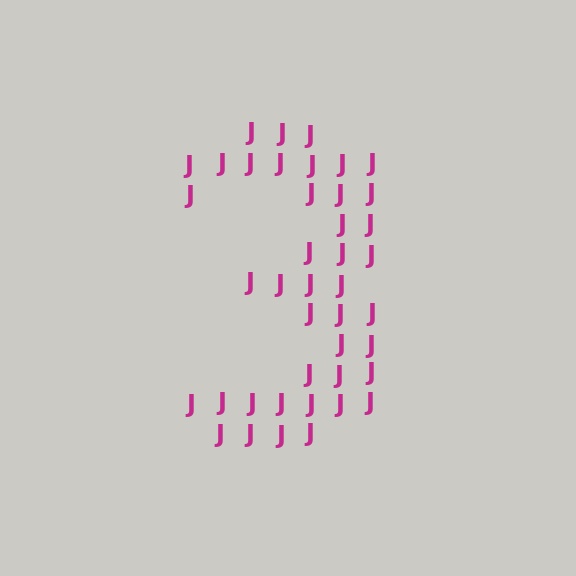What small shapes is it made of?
It is made of small letter J's.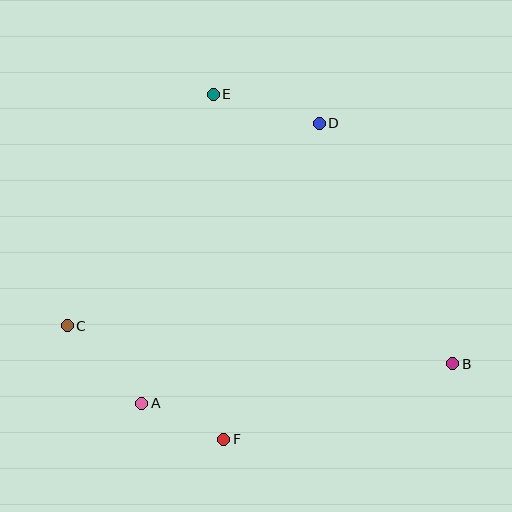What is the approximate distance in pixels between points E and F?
The distance between E and F is approximately 345 pixels.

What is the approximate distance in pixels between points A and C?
The distance between A and C is approximately 108 pixels.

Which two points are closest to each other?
Points A and F are closest to each other.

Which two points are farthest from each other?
Points B and C are farthest from each other.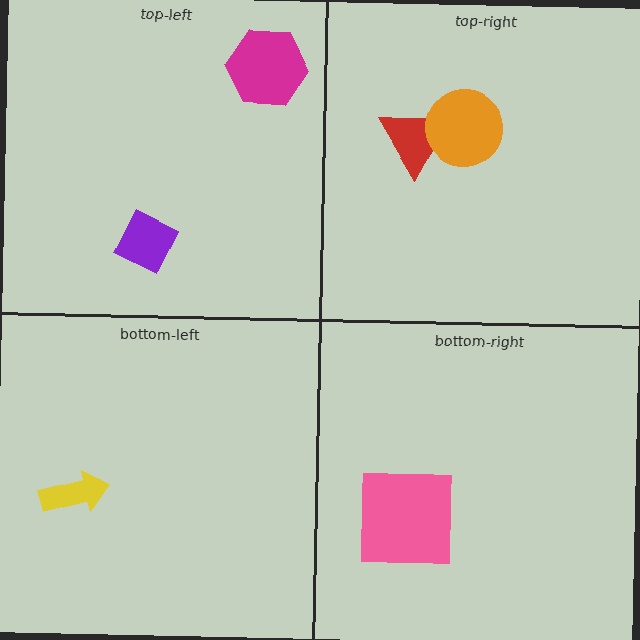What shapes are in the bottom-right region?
The pink square.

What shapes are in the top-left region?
The magenta hexagon, the purple diamond.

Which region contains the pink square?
The bottom-right region.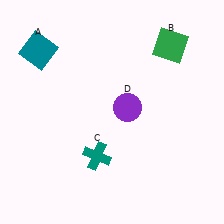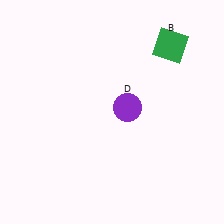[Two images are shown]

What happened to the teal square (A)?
The teal square (A) was removed in Image 2. It was in the top-left area of Image 1.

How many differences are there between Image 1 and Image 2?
There are 2 differences between the two images.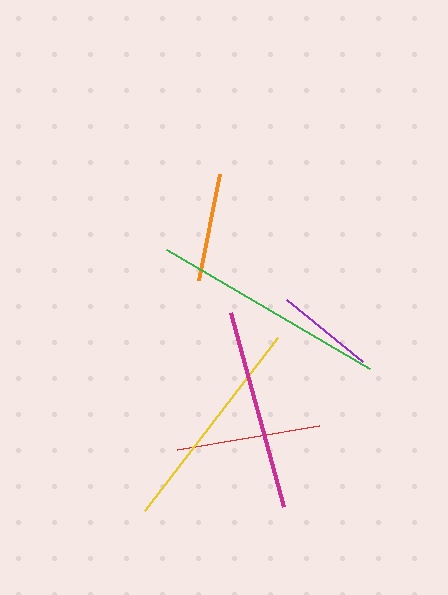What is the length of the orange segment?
The orange segment is approximately 108 pixels long.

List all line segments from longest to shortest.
From longest to shortest: green, yellow, magenta, red, orange, purple.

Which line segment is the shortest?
The purple line is the shortest at approximately 98 pixels.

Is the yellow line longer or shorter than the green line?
The green line is longer than the yellow line.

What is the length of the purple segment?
The purple segment is approximately 98 pixels long.